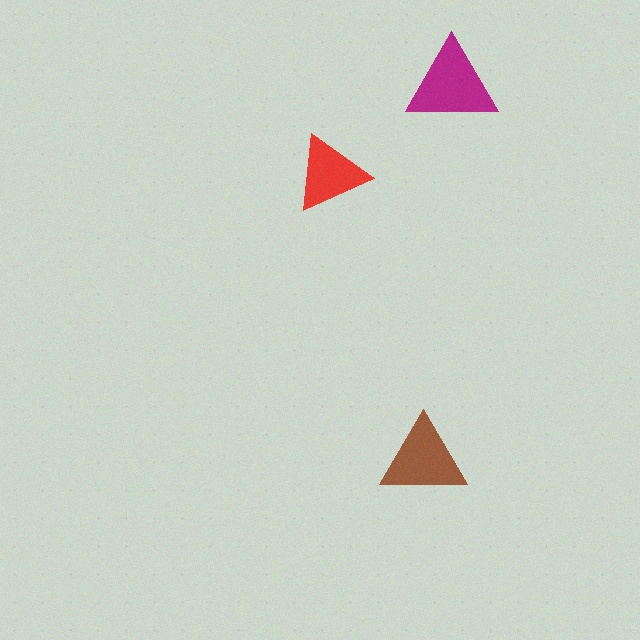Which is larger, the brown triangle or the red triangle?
The brown one.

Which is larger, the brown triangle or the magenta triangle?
The magenta one.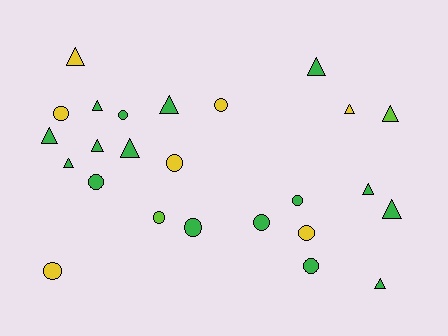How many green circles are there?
There are 6 green circles.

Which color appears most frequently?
Green, with 16 objects.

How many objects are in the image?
There are 25 objects.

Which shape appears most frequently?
Triangle, with 13 objects.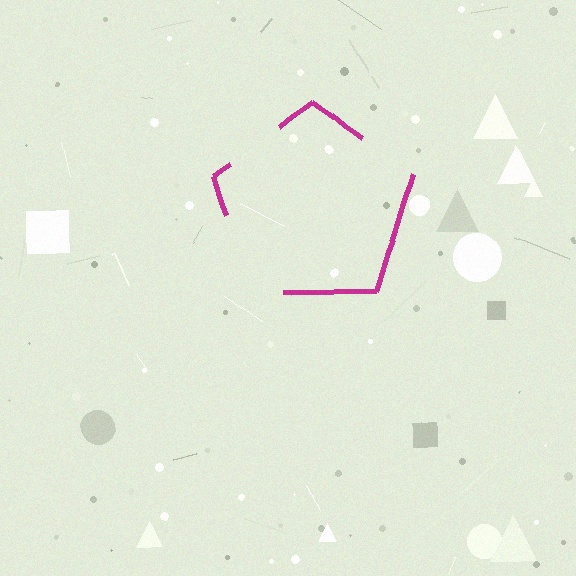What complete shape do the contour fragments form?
The contour fragments form a pentagon.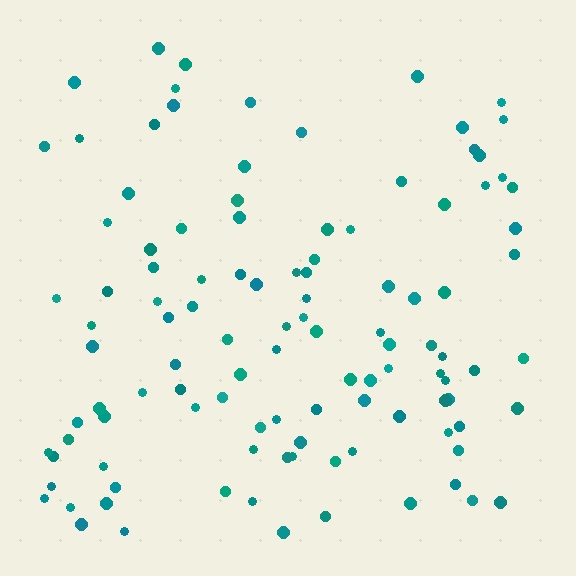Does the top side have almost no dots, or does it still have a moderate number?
Still a moderate number, just noticeably fewer than the bottom.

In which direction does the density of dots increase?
From top to bottom, with the bottom side densest.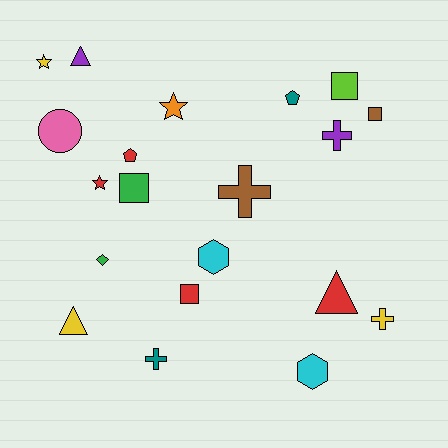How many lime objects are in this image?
There is 1 lime object.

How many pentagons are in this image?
There are 2 pentagons.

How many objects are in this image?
There are 20 objects.